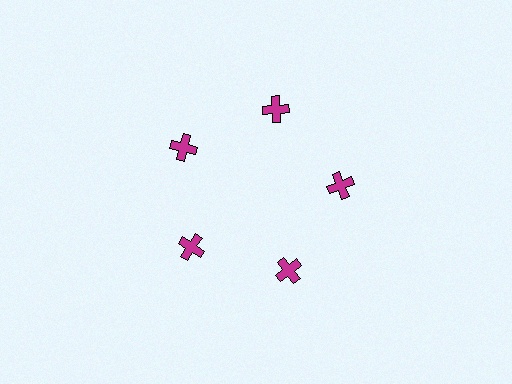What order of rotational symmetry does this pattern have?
This pattern has 5-fold rotational symmetry.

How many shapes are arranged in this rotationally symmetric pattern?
There are 5 shapes, arranged in 5 groups of 1.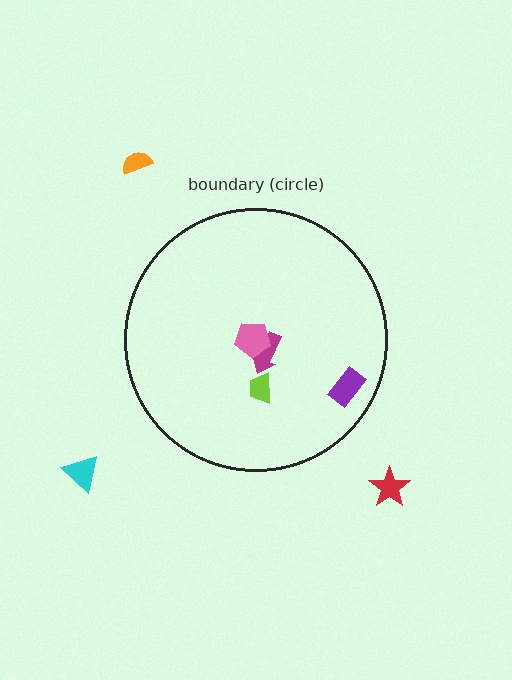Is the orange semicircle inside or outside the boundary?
Outside.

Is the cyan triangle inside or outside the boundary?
Outside.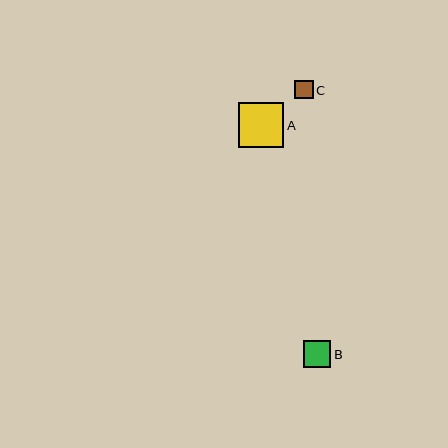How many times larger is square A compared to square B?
Square A is approximately 1.7 times the size of square B.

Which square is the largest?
Square A is the largest with a size of approximately 45 pixels.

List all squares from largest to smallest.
From largest to smallest: A, B, C.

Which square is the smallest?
Square C is the smallest with a size of approximately 18 pixels.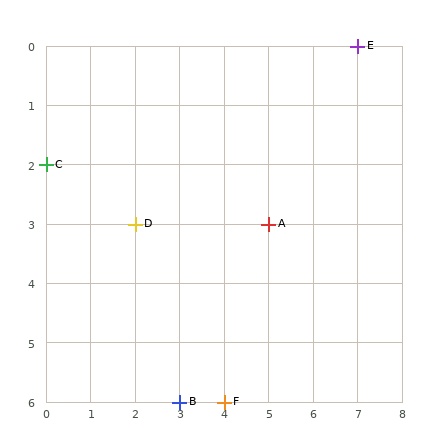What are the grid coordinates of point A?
Point A is at grid coordinates (5, 3).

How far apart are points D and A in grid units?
Points D and A are 3 columns apart.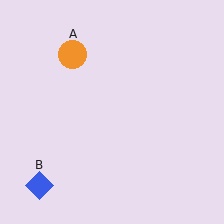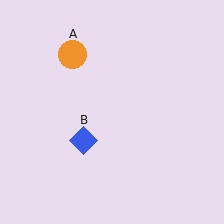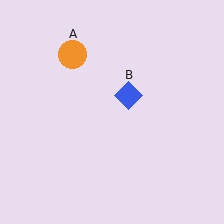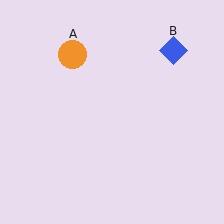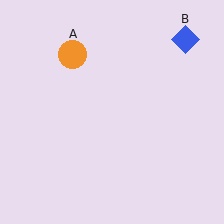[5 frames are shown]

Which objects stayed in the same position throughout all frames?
Orange circle (object A) remained stationary.